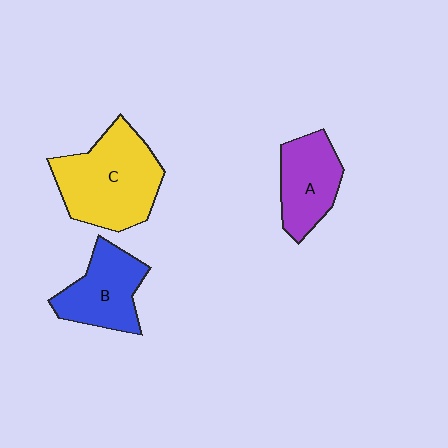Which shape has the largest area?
Shape C (yellow).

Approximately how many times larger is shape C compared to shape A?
Approximately 1.6 times.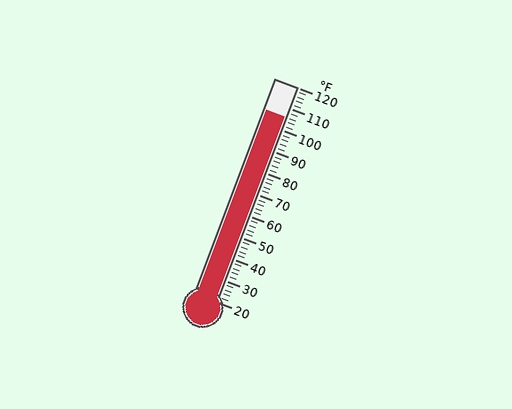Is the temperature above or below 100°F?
The temperature is above 100°F.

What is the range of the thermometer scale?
The thermometer scale ranges from 20°F to 120°F.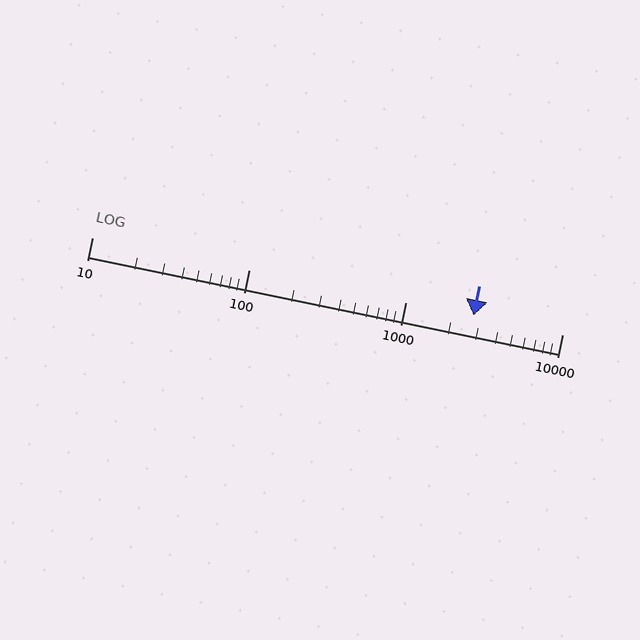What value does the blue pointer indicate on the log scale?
The pointer indicates approximately 2700.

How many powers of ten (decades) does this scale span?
The scale spans 3 decades, from 10 to 10000.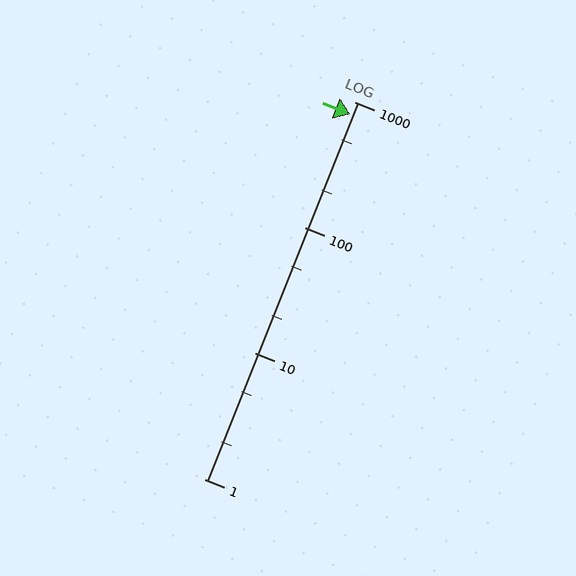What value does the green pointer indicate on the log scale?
The pointer indicates approximately 790.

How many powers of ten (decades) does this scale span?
The scale spans 3 decades, from 1 to 1000.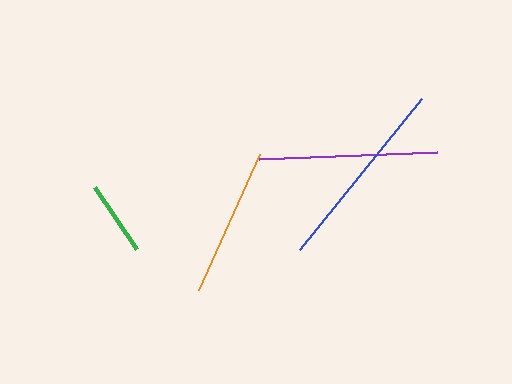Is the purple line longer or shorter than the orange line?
The purple line is longer than the orange line.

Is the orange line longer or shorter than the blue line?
The blue line is longer than the orange line.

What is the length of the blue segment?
The blue segment is approximately 194 pixels long.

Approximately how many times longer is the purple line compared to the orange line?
The purple line is approximately 1.2 times the length of the orange line.